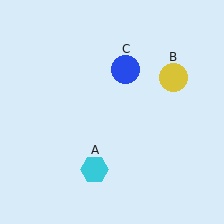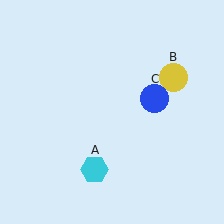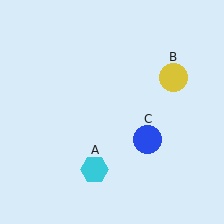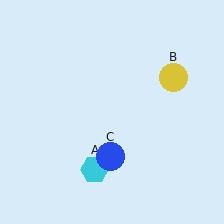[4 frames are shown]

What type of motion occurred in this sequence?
The blue circle (object C) rotated clockwise around the center of the scene.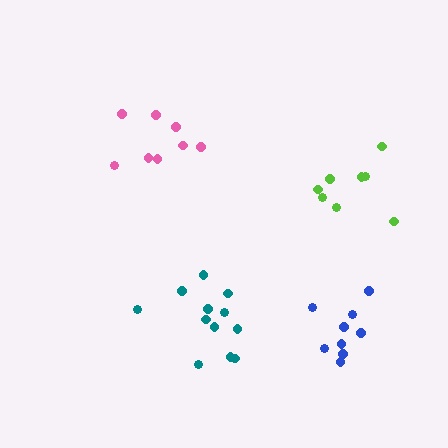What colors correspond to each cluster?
The clusters are colored: pink, blue, lime, teal.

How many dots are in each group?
Group 1: 8 dots, Group 2: 9 dots, Group 3: 8 dots, Group 4: 12 dots (37 total).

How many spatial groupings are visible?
There are 4 spatial groupings.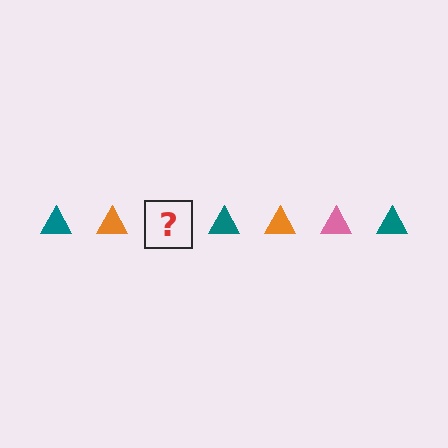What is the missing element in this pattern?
The missing element is a pink triangle.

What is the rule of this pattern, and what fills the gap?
The rule is that the pattern cycles through teal, orange, pink triangles. The gap should be filled with a pink triangle.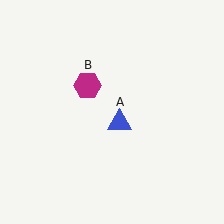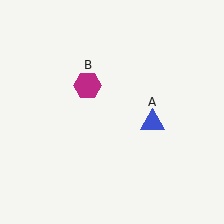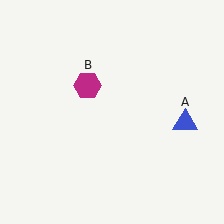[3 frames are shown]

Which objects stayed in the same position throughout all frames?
Magenta hexagon (object B) remained stationary.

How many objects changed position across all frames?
1 object changed position: blue triangle (object A).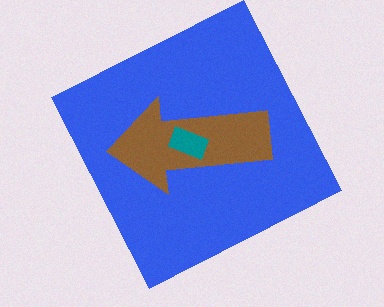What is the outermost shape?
The blue square.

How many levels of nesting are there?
3.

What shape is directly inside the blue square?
The brown arrow.